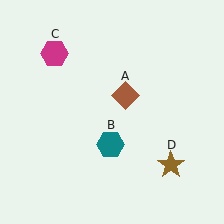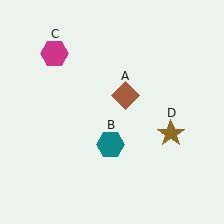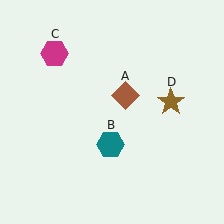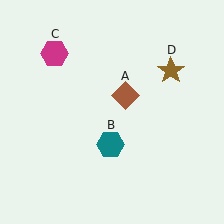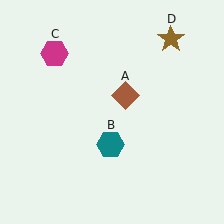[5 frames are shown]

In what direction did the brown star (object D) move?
The brown star (object D) moved up.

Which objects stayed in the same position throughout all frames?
Brown diamond (object A) and teal hexagon (object B) and magenta hexagon (object C) remained stationary.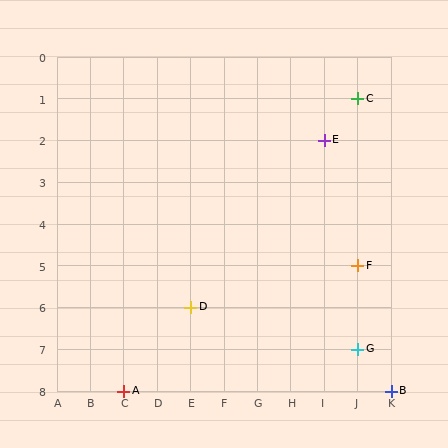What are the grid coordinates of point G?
Point G is at grid coordinates (J, 7).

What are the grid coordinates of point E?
Point E is at grid coordinates (I, 2).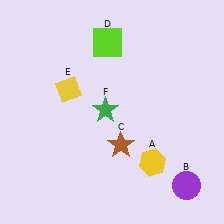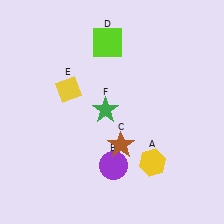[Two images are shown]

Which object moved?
The purple circle (B) moved left.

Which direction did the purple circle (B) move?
The purple circle (B) moved left.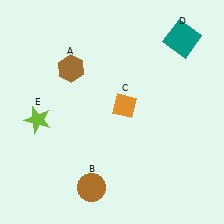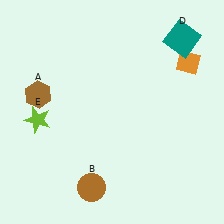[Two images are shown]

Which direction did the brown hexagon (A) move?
The brown hexagon (A) moved left.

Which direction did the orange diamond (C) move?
The orange diamond (C) moved right.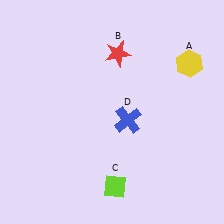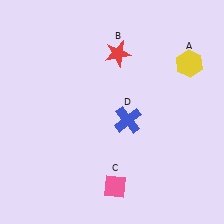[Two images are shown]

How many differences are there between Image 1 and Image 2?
There is 1 difference between the two images.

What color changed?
The diamond (C) changed from lime in Image 1 to pink in Image 2.